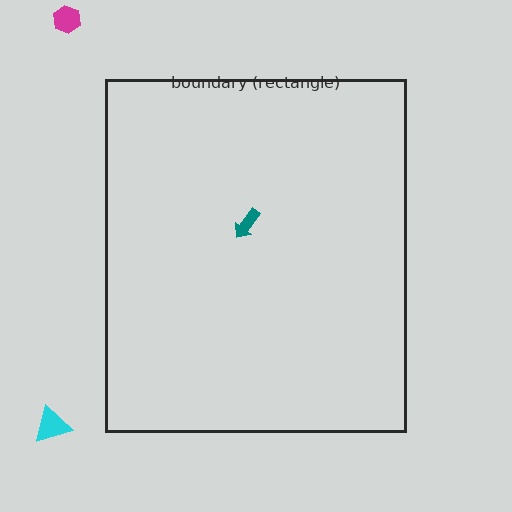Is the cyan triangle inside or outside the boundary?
Outside.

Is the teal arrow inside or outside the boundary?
Inside.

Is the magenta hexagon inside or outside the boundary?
Outside.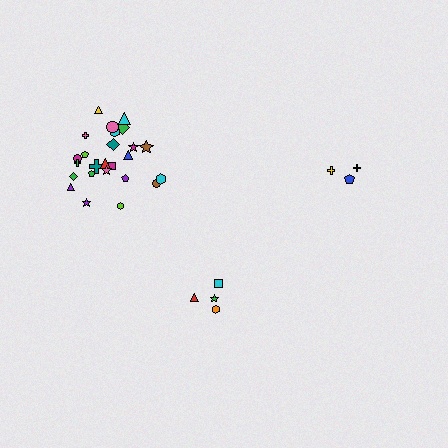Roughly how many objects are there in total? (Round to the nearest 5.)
Roughly 30 objects in total.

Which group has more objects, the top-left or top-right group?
The top-left group.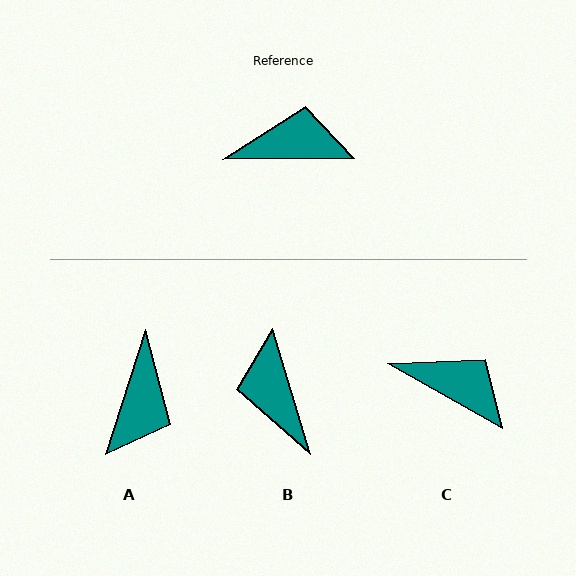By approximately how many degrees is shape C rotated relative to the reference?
Approximately 30 degrees clockwise.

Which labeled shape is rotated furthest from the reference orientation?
A, about 108 degrees away.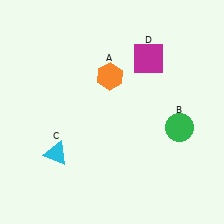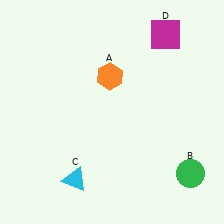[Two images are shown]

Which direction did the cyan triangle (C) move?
The cyan triangle (C) moved down.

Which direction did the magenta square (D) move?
The magenta square (D) moved up.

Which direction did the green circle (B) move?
The green circle (B) moved down.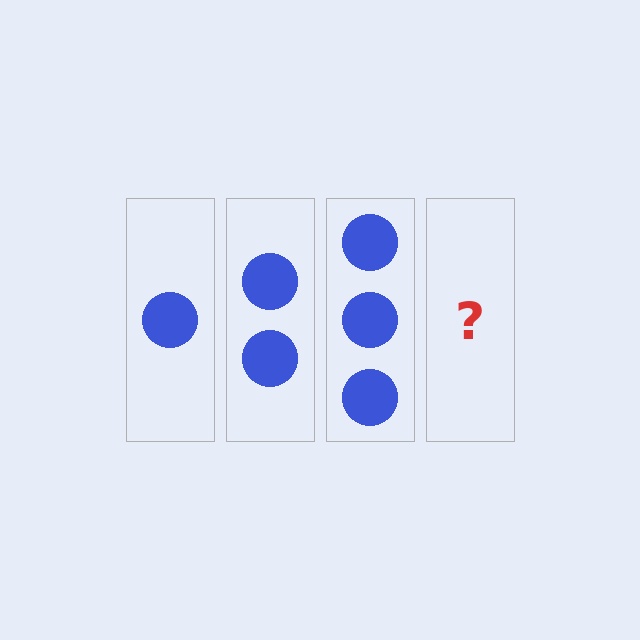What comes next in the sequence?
The next element should be 4 circles.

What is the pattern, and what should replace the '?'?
The pattern is that each step adds one more circle. The '?' should be 4 circles.